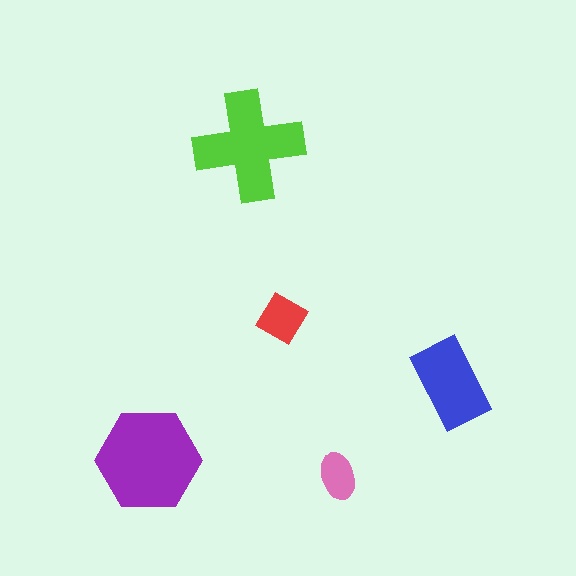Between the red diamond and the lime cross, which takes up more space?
The lime cross.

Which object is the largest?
The purple hexagon.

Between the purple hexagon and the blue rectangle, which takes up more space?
The purple hexagon.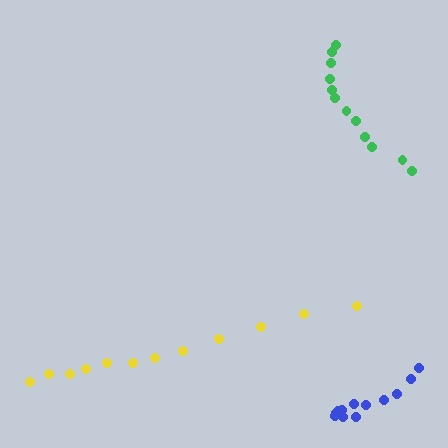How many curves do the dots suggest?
There are 3 distinct paths.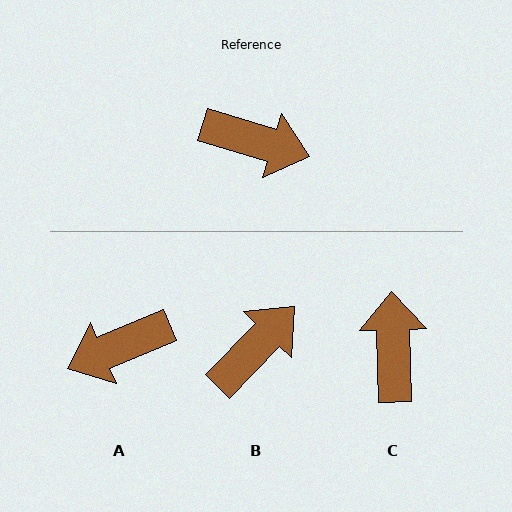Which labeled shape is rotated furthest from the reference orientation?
A, about 140 degrees away.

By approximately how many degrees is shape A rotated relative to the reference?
Approximately 140 degrees clockwise.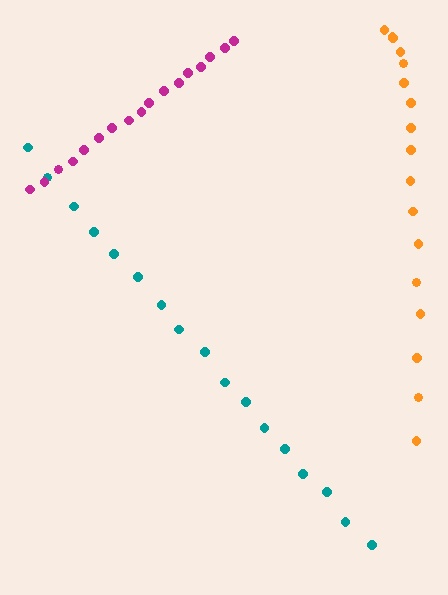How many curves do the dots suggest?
There are 3 distinct paths.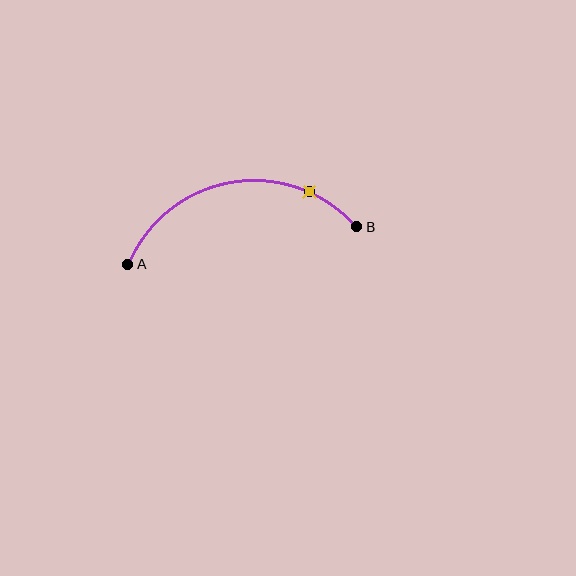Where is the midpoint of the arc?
The arc midpoint is the point on the curve farthest from the straight line joining A and B. It sits above that line.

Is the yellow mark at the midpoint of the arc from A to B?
No. The yellow mark lies on the arc but is closer to endpoint B. The arc midpoint would be at the point on the curve equidistant along the arc from both A and B.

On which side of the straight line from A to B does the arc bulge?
The arc bulges above the straight line connecting A and B.